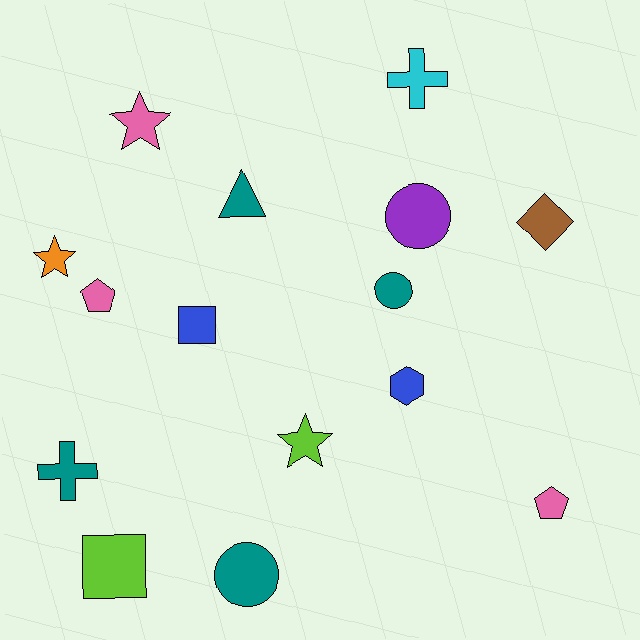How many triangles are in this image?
There is 1 triangle.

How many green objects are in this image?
There are no green objects.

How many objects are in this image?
There are 15 objects.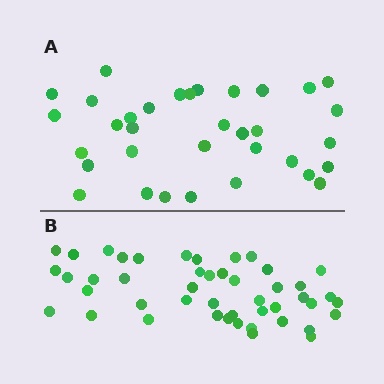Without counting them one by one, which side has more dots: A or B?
Region B (the bottom region) has more dots.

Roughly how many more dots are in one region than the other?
Region B has roughly 12 or so more dots than region A.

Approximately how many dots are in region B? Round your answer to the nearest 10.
About 50 dots. (The exact count is 46, which rounds to 50.)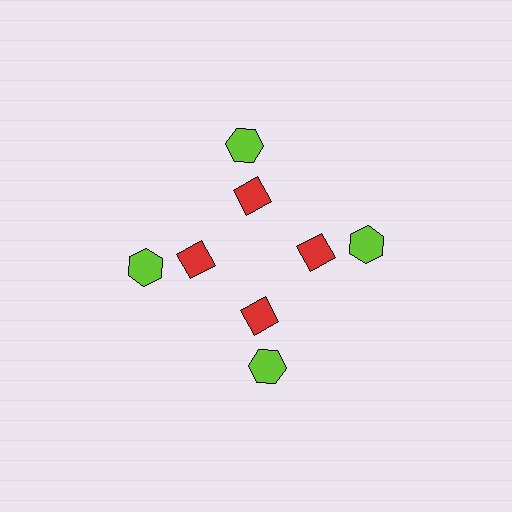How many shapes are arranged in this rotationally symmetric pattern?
There are 8 shapes, arranged in 4 groups of 2.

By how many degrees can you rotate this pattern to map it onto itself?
The pattern maps onto itself every 90 degrees of rotation.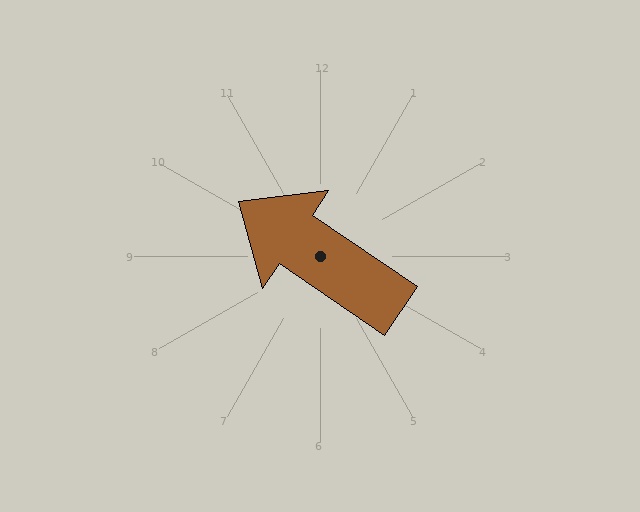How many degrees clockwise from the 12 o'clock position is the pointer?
Approximately 304 degrees.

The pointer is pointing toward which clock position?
Roughly 10 o'clock.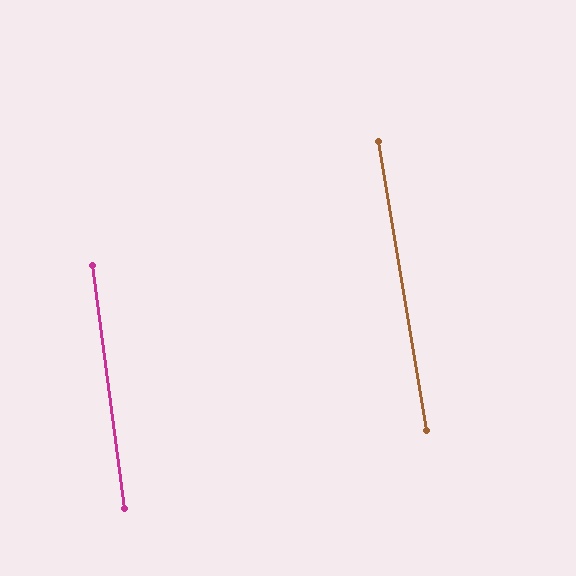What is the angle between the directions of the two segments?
Approximately 2 degrees.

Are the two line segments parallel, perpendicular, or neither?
Parallel — their directions differ by only 2.0°.